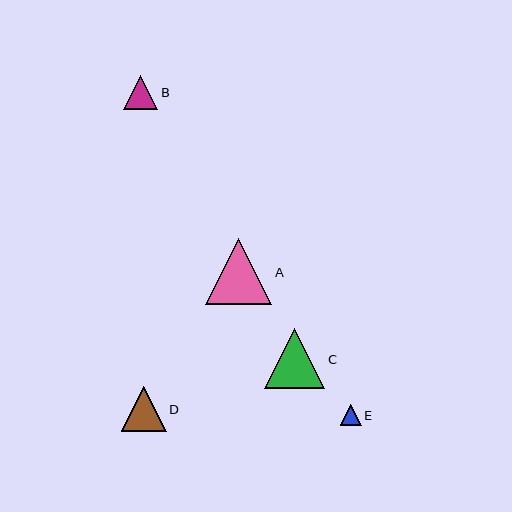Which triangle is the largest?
Triangle A is the largest with a size of approximately 66 pixels.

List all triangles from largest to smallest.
From largest to smallest: A, C, D, B, E.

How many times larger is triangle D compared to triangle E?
Triangle D is approximately 2.1 times the size of triangle E.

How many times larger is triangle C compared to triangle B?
Triangle C is approximately 1.8 times the size of triangle B.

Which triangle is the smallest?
Triangle E is the smallest with a size of approximately 21 pixels.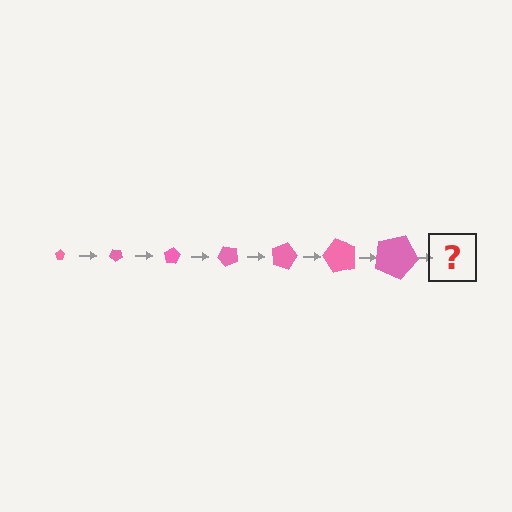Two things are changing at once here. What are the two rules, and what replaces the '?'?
The two rules are that the pentagon grows larger each step and it rotates 40 degrees each step. The '?' should be a pentagon, larger than the previous one and rotated 280 degrees from the start.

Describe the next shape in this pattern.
It should be a pentagon, larger than the previous one and rotated 280 degrees from the start.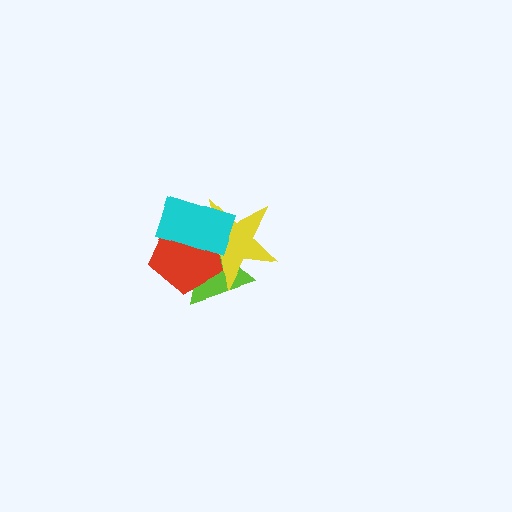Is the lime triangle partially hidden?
Yes, it is partially covered by another shape.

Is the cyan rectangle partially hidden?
No, no other shape covers it.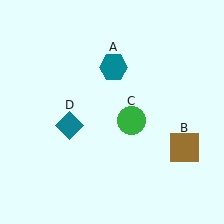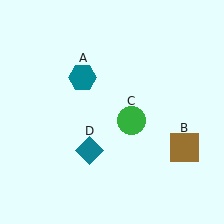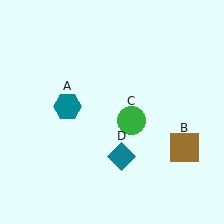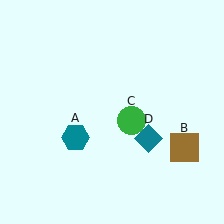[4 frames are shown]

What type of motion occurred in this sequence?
The teal hexagon (object A), teal diamond (object D) rotated counterclockwise around the center of the scene.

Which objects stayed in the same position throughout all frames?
Brown square (object B) and green circle (object C) remained stationary.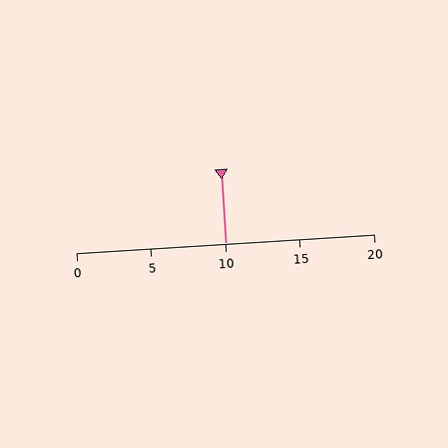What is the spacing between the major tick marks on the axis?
The major ticks are spaced 5 apart.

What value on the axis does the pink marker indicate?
The marker indicates approximately 10.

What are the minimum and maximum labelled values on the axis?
The axis runs from 0 to 20.